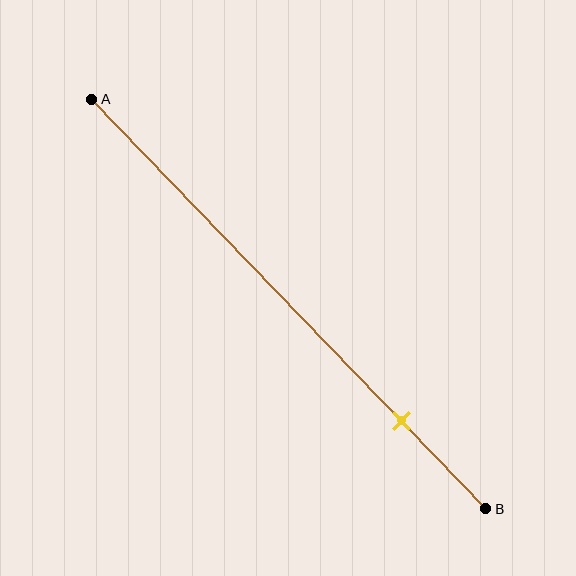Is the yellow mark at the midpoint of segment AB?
No, the mark is at about 80% from A, not at the 50% midpoint.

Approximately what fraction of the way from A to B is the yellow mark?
The yellow mark is approximately 80% of the way from A to B.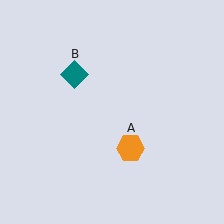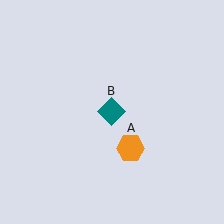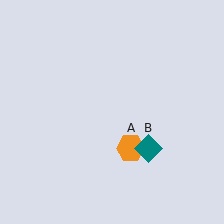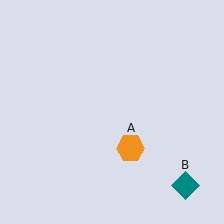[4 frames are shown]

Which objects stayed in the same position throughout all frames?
Orange hexagon (object A) remained stationary.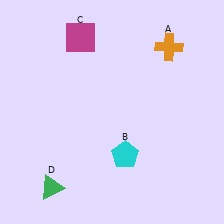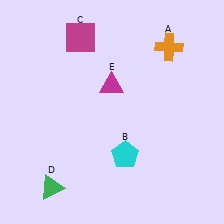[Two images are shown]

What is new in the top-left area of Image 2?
A magenta triangle (E) was added in the top-left area of Image 2.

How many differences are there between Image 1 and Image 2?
There is 1 difference between the two images.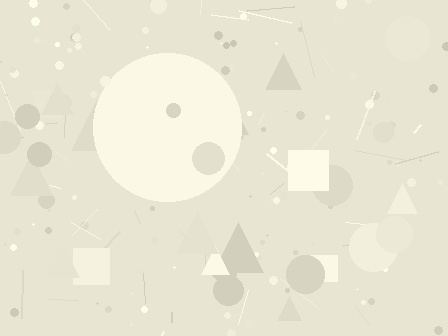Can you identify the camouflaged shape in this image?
The camouflaged shape is a circle.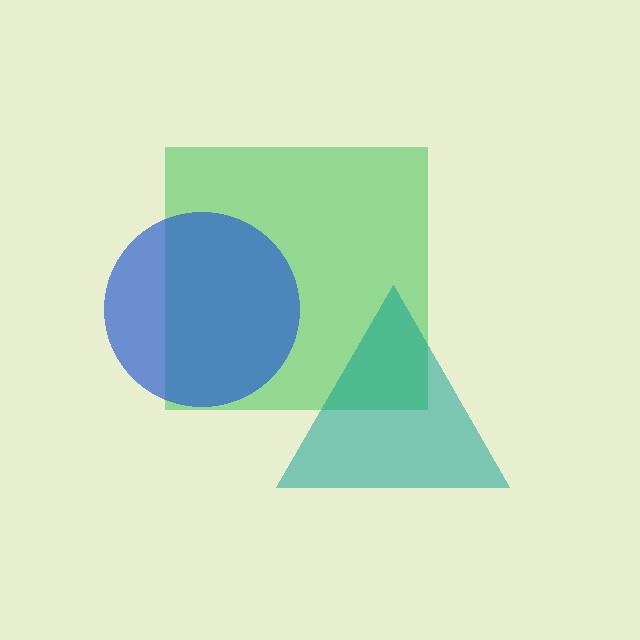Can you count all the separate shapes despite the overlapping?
Yes, there are 3 separate shapes.